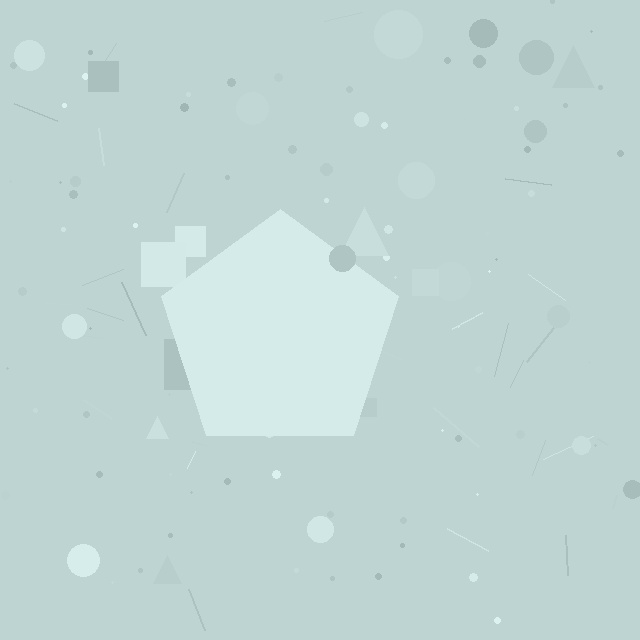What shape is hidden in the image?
A pentagon is hidden in the image.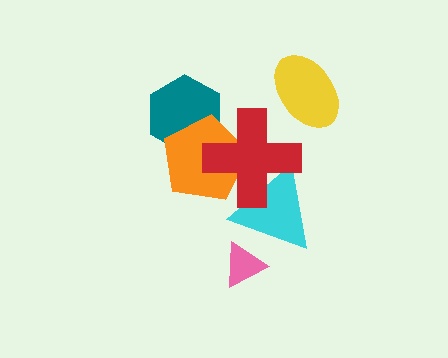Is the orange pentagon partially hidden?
Yes, it is partially covered by another shape.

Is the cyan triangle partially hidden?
Yes, it is partially covered by another shape.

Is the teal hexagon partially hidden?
Yes, it is partially covered by another shape.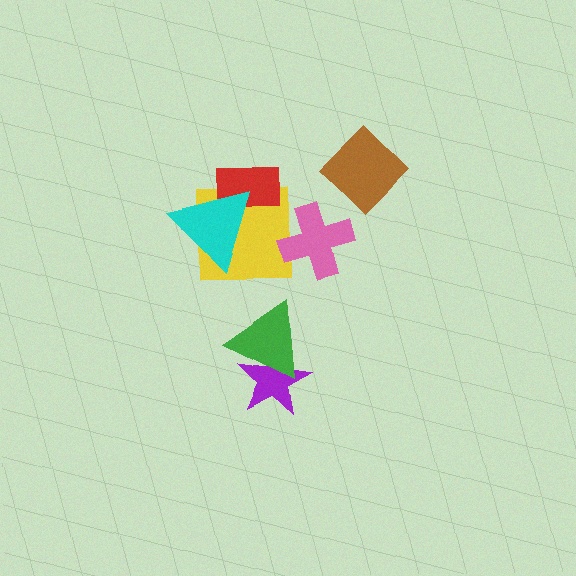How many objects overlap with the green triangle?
1 object overlaps with the green triangle.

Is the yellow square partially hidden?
Yes, it is partially covered by another shape.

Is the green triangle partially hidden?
No, no other shape covers it.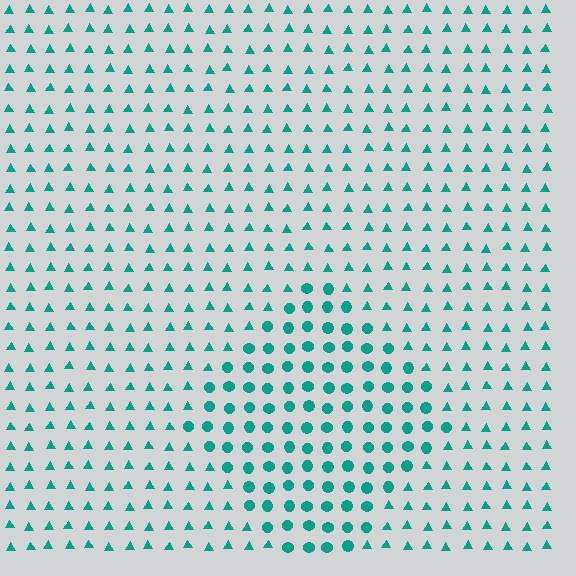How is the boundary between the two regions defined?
The boundary is defined by a change in element shape: circles inside vs. triangles outside. All elements share the same color and spacing.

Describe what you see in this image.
The image is filled with small teal elements arranged in a uniform grid. A diamond-shaped region contains circles, while the surrounding area contains triangles. The boundary is defined purely by the change in element shape.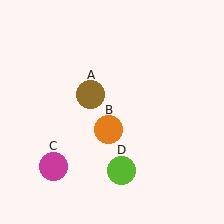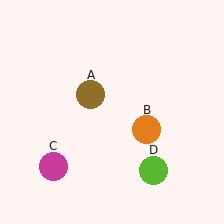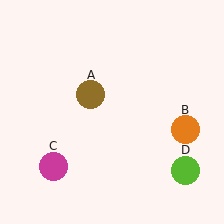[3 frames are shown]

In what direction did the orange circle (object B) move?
The orange circle (object B) moved right.